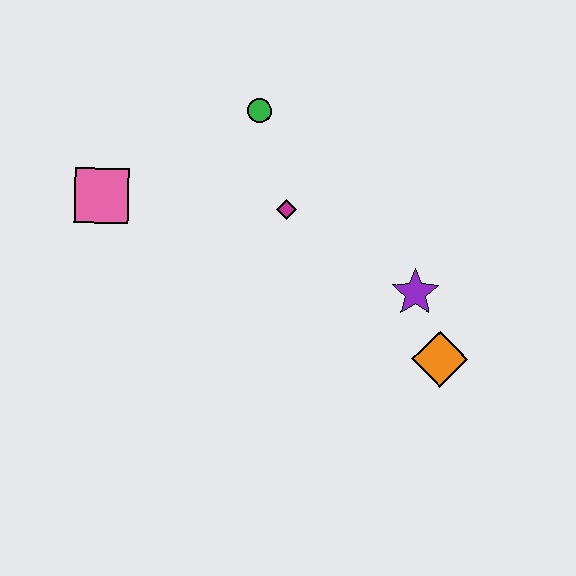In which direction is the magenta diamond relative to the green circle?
The magenta diamond is below the green circle.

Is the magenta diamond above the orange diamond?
Yes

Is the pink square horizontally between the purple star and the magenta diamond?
No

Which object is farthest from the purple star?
The pink square is farthest from the purple star.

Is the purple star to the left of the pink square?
No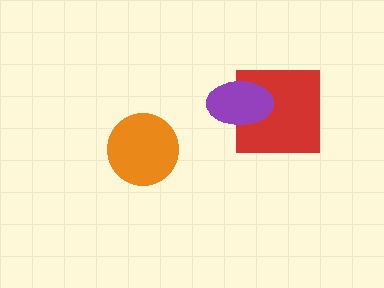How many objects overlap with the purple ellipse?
1 object overlaps with the purple ellipse.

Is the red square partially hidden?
Yes, it is partially covered by another shape.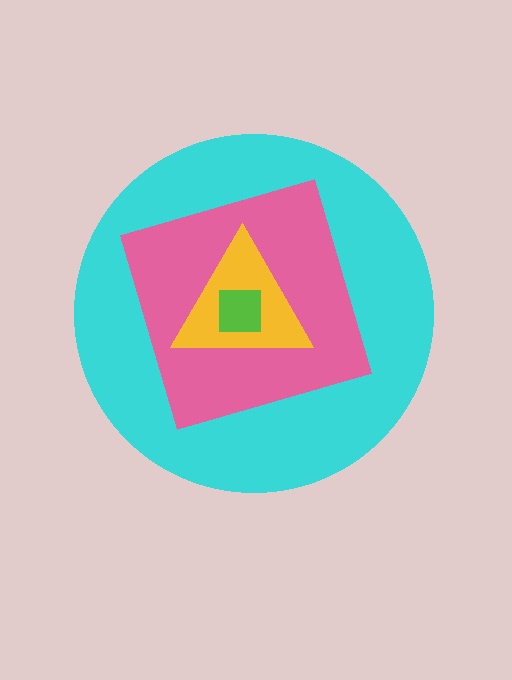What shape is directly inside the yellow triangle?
The lime square.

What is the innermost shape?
The lime square.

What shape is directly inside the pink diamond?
The yellow triangle.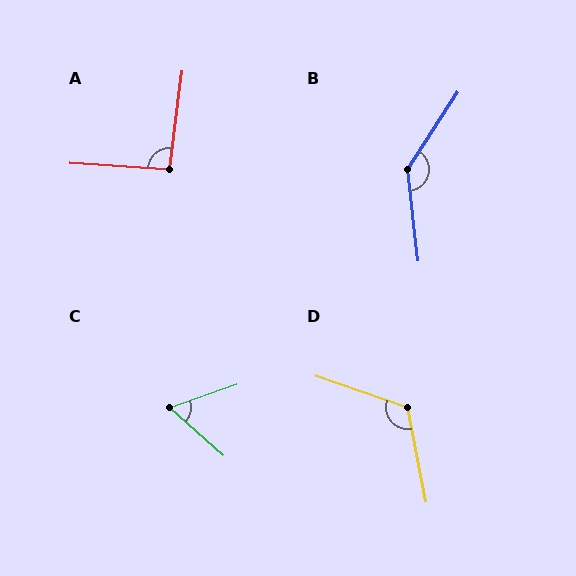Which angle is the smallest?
C, at approximately 61 degrees.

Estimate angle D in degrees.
Approximately 120 degrees.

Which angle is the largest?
B, at approximately 141 degrees.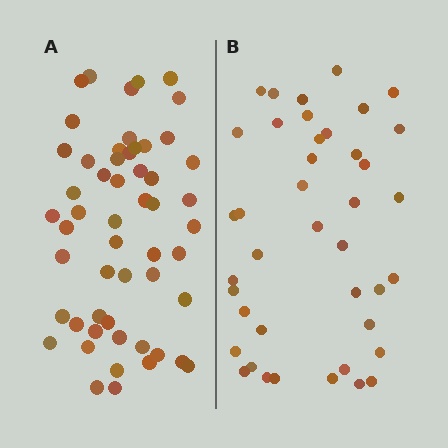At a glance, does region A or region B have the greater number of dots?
Region A (the left region) has more dots.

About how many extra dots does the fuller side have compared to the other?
Region A has approximately 15 more dots than region B.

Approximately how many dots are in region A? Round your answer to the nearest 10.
About 50 dots. (The exact count is 54, which rounds to 50.)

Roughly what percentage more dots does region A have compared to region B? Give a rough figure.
About 30% more.